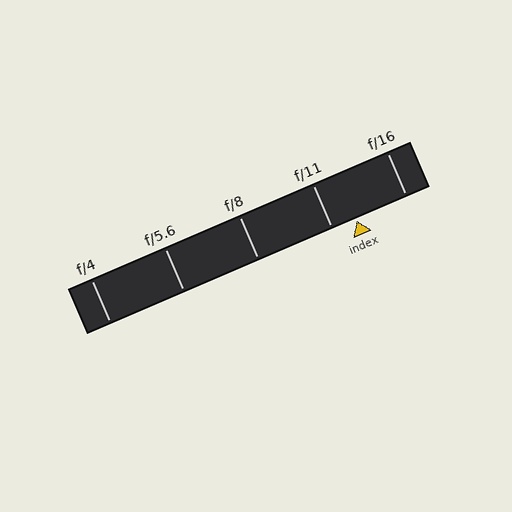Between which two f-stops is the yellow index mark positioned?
The index mark is between f/11 and f/16.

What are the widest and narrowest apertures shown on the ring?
The widest aperture shown is f/4 and the narrowest is f/16.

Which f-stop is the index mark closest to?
The index mark is closest to f/11.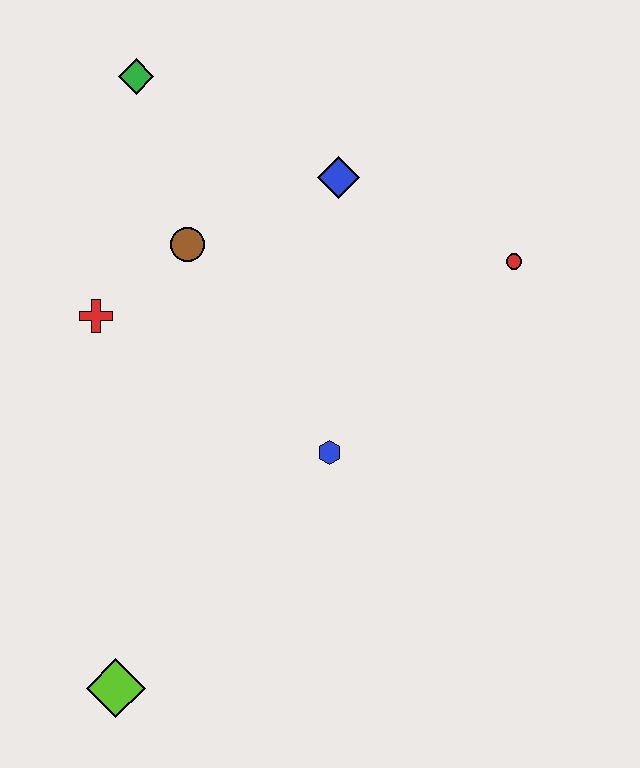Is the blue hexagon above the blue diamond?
No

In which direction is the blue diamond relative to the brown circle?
The blue diamond is to the right of the brown circle.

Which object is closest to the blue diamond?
The brown circle is closest to the blue diamond.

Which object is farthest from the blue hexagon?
The green diamond is farthest from the blue hexagon.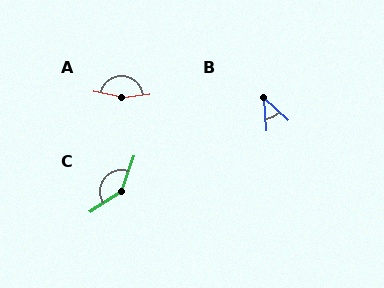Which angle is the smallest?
B, at approximately 43 degrees.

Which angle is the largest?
A, at approximately 161 degrees.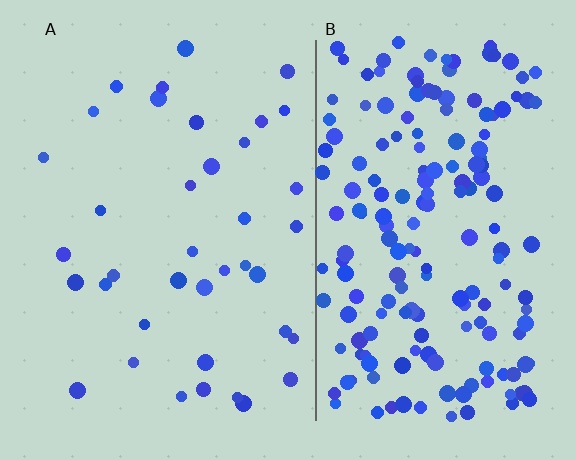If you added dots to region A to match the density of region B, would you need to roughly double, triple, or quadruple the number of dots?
Approximately quadruple.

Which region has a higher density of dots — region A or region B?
B (the right).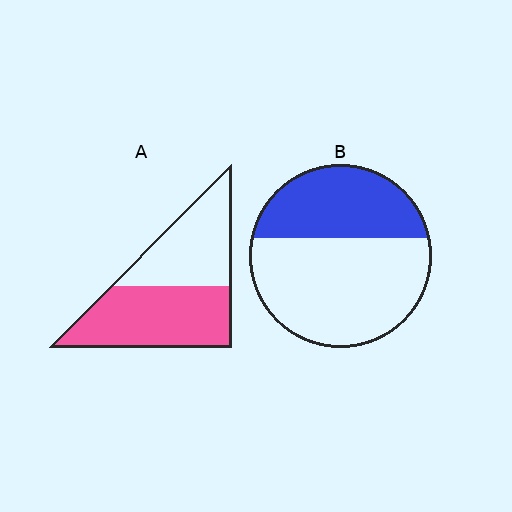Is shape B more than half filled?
No.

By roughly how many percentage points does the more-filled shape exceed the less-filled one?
By roughly 20 percentage points (A over B).